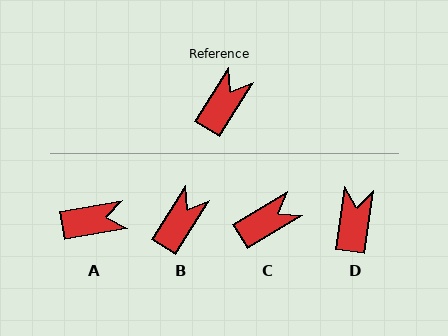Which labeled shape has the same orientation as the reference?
B.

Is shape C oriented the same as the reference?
No, it is off by about 27 degrees.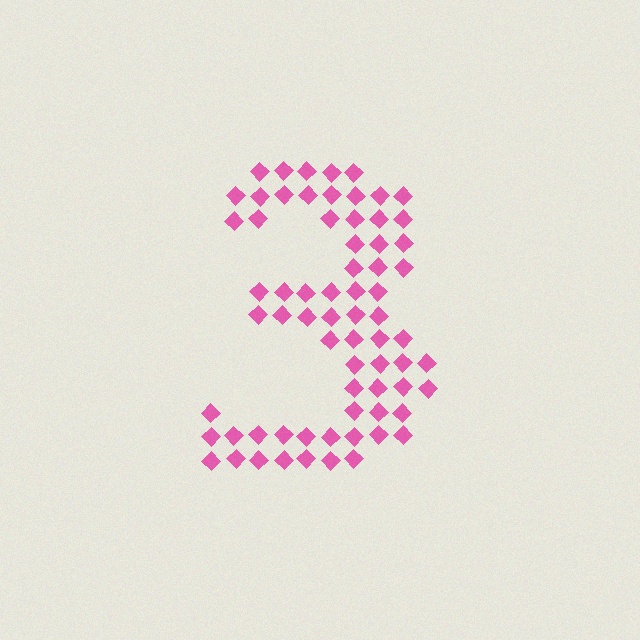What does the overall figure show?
The overall figure shows the digit 3.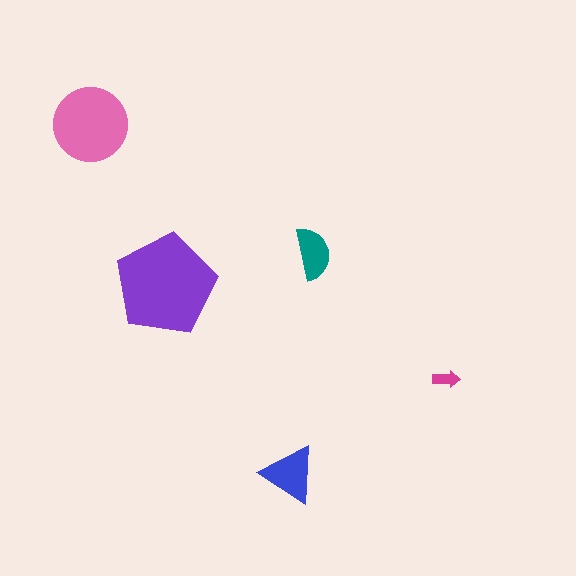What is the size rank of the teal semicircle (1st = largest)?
4th.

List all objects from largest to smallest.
The purple pentagon, the pink circle, the blue triangle, the teal semicircle, the magenta arrow.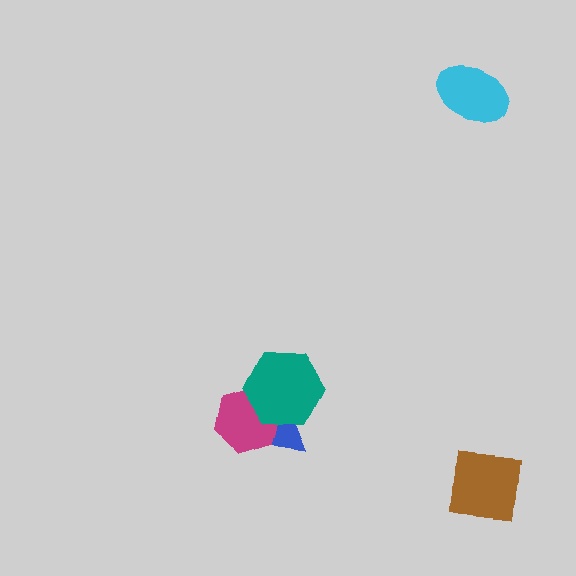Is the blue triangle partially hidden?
Yes, it is partially covered by another shape.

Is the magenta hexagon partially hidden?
Yes, it is partially covered by another shape.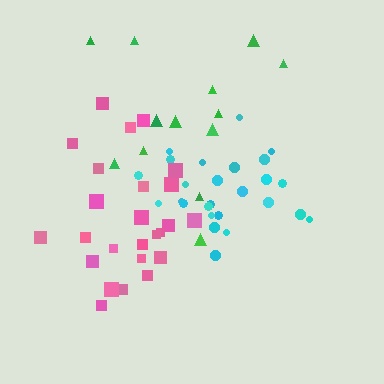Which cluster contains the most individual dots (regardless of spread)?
Cyan (26).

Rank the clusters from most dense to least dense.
cyan, pink, green.